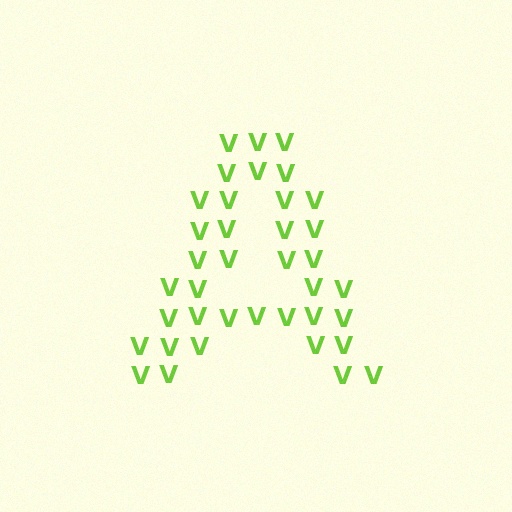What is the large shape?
The large shape is the letter A.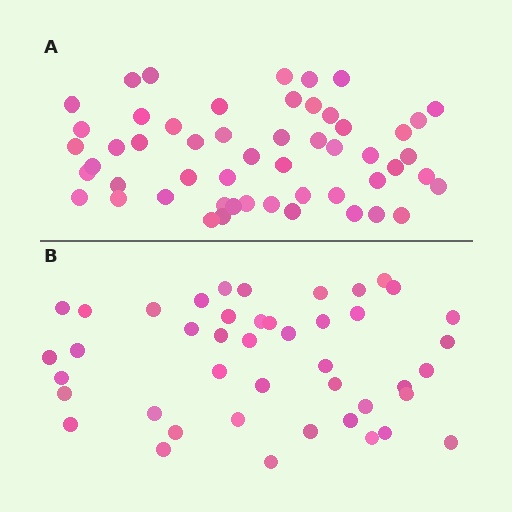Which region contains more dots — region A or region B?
Region A (the top region) has more dots.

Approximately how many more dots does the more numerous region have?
Region A has roughly 8 or so more dots than region B.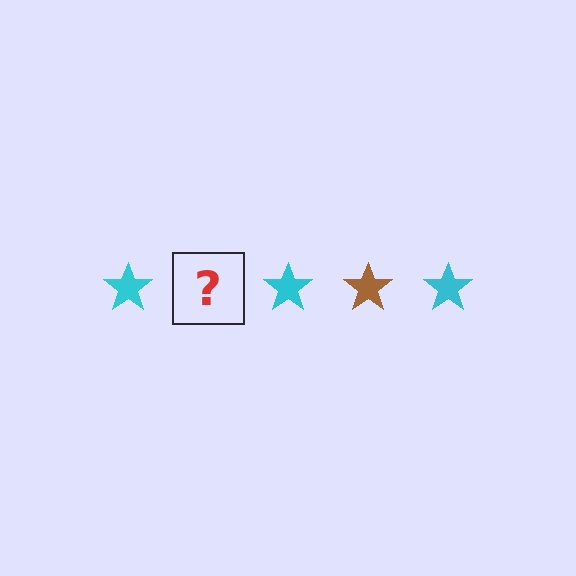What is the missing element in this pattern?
The missing element is a brown star.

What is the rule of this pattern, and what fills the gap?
The rule is that the pattern cycles through cyan, brown stars. The gap should be filled with a brown star.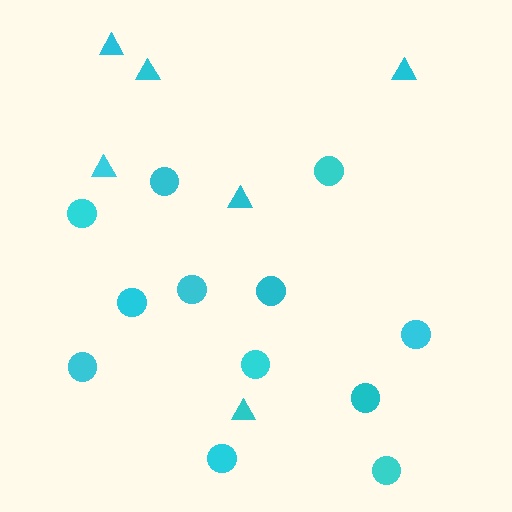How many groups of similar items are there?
There are 2 groups: one group of triangles (6) and one group of circles (12).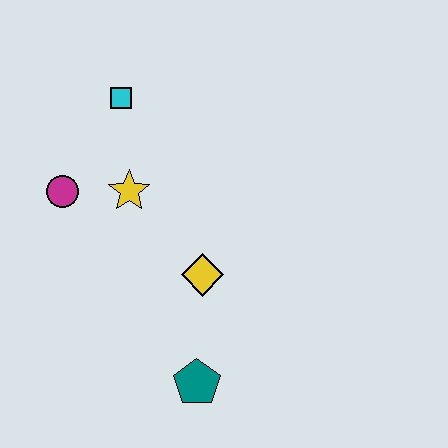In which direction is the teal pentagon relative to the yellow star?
The teal pentagon is below the yellow star.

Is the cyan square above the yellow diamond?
Yes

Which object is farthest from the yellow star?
The teal pentagon is farthest from the yellow star.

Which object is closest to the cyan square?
The yellow star is closest to the cyan square.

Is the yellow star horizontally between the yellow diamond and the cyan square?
Yes